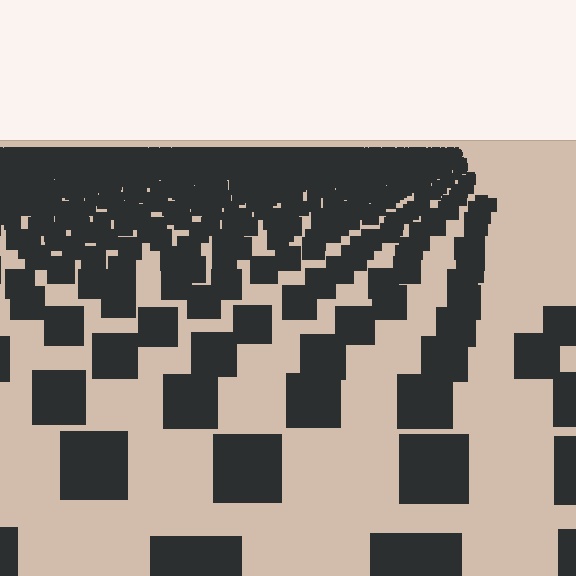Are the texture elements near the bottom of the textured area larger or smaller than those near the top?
Larger. Near the bottom, elements are closer to the viewer and appear at a bigger on-screen size.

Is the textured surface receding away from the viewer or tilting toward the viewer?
The surface is receding away from the viewer. Texture elements get smaller and denser toward the top.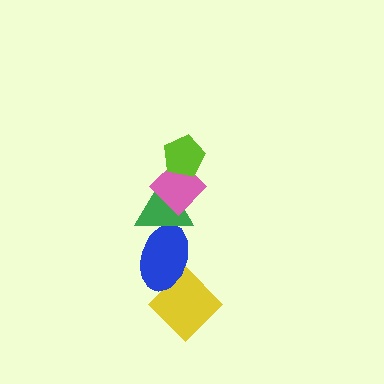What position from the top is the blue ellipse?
The blue ellipse is 4th from the top.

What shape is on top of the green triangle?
The pink diamond is on top of the green triangle.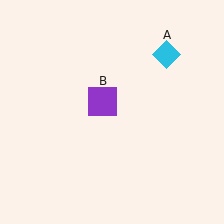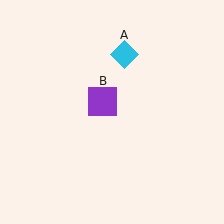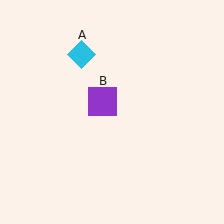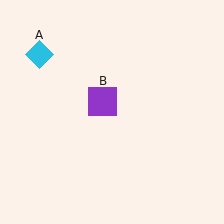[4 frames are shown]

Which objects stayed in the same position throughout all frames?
Purple square (object B) remained stationary.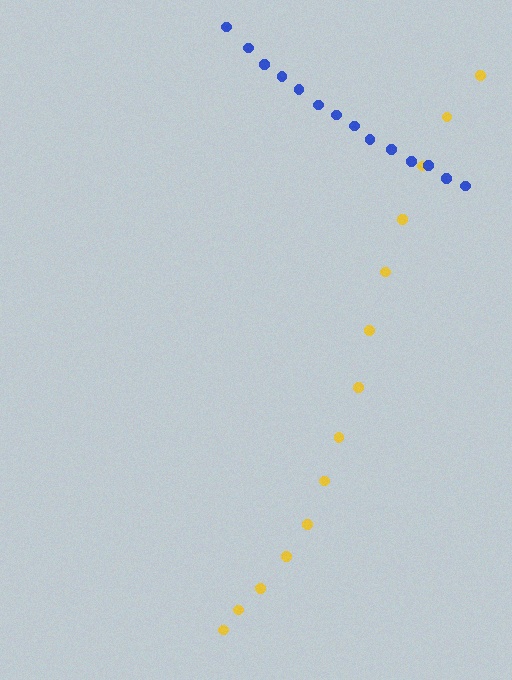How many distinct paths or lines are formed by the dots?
There are 2 distinct paths.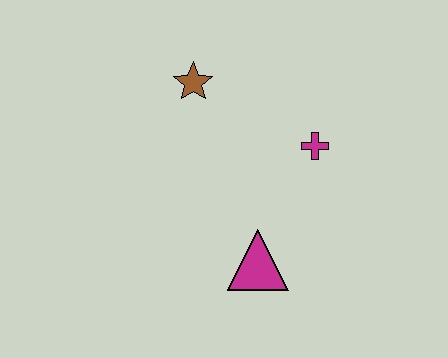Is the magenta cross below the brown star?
Yes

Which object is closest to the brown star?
The magenta cross is closest to the brown star.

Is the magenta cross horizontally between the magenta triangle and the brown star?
No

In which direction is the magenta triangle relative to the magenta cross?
The magenta triangle is below the magenta cross.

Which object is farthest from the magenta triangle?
The brown star is farthest from the magenta triangle.